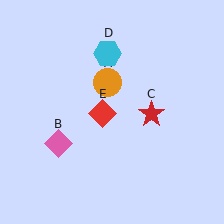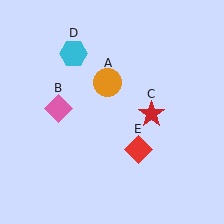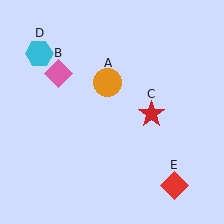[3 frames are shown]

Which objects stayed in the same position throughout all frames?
Orange circle (object A) and red star (object C) remained stationary.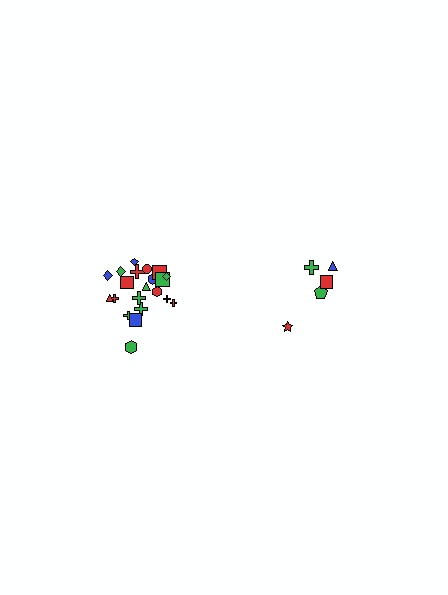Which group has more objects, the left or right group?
The left group.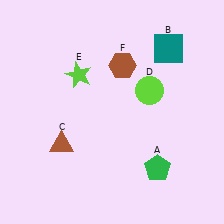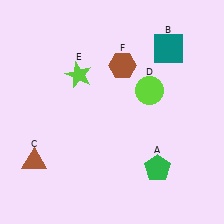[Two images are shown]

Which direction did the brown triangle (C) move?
The brown triangle (C) moved left.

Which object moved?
The brown triangle (C) moved left.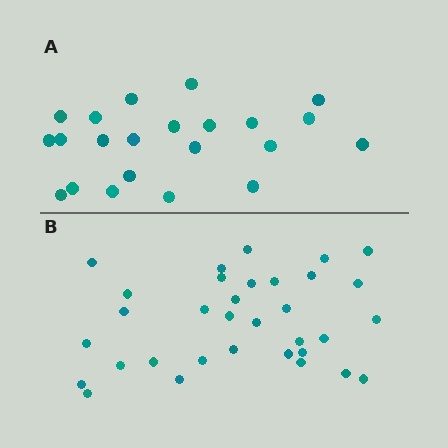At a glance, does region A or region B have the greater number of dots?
Region B (the bottom region) has more dots.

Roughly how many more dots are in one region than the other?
Region B has roughly 12 or so more dots than region A.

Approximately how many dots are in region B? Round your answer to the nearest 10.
About 30 dots. (The exact count is 33, which rounds to 30.)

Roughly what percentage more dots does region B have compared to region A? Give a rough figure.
About 50% more.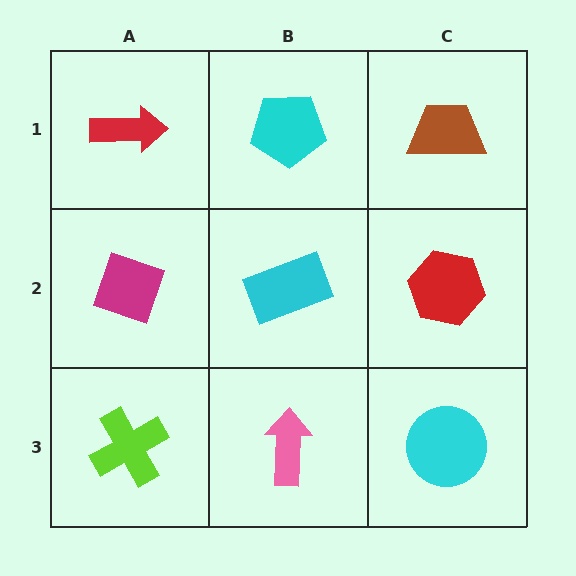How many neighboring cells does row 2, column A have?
3.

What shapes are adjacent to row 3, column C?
A red hexagon (row 2, column C), a pink arrow (row 3, column B).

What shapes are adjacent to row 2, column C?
A brown trapezoid (row 1, column C), a cyan circle (row 3, column C), a cyan rectangle (row 2, column B).